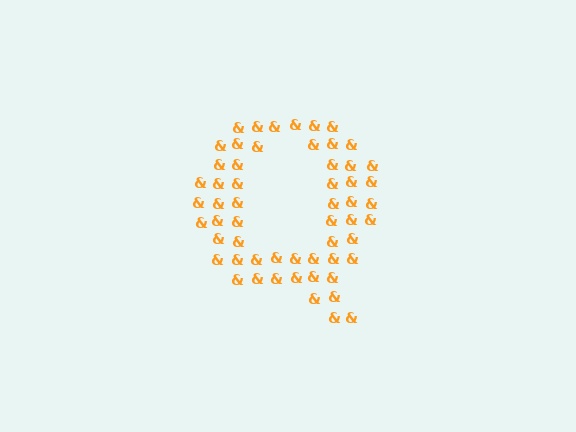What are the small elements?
The small elements are ampersands.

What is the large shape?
The large shape is the letter Q.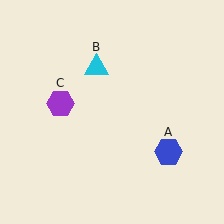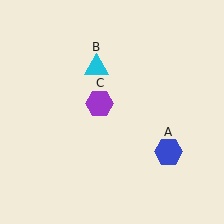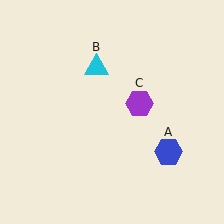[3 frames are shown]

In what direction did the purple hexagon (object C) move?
The purple hexagon (object C) moved right.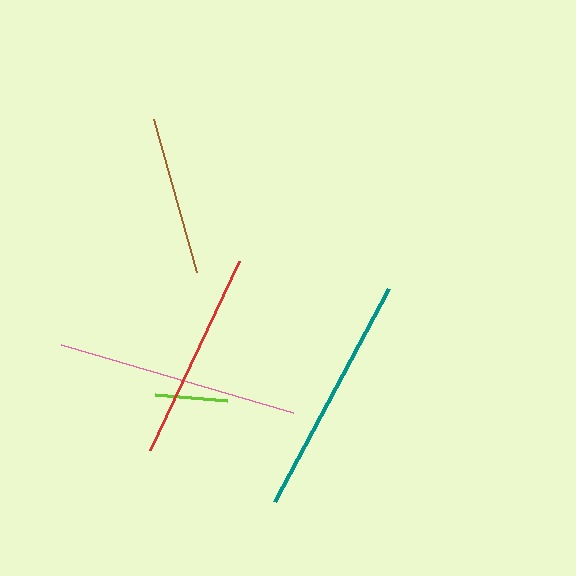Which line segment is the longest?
The pink line is the longest at approximately 242 pixels.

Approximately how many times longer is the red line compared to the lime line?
The red line is approximately 2.9 times the length of the lime line.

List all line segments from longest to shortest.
From longest to shortest: pink, teal, red, brown, lime.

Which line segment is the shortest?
The lime line is the shortest at approximately 72 pixels.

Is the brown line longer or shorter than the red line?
The red line is longer than the brown line.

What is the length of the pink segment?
The pink segment is approximately 242 pixels long.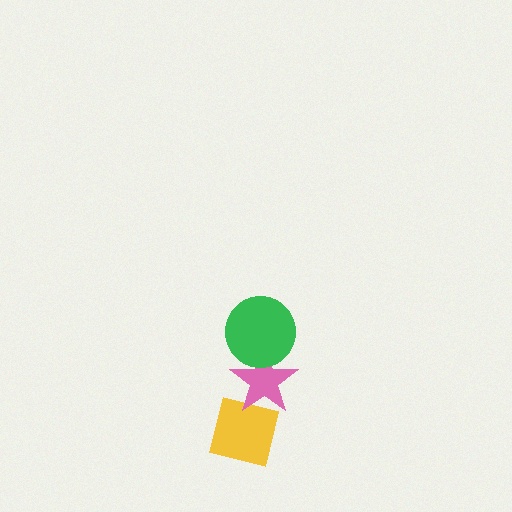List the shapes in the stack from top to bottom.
From top to bottom: the green circle, the pink star, the yellow square.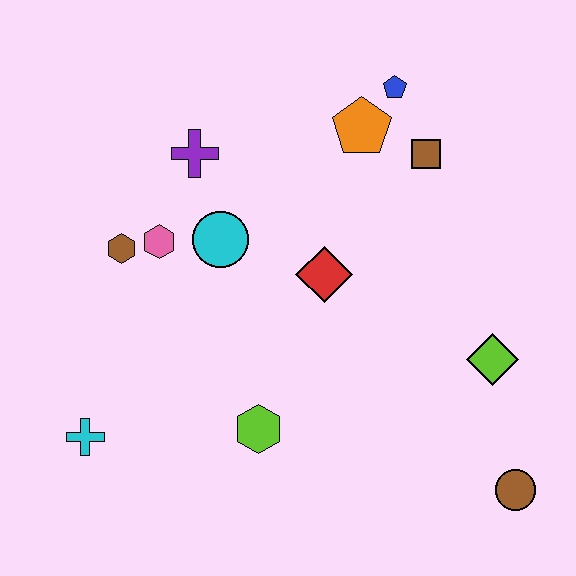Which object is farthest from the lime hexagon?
The blue pentagon is farthest from the lime hexagon.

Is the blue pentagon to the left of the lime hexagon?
No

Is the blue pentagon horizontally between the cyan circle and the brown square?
Yes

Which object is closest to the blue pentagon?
The orange pentagon is closest to the blue pentagon.